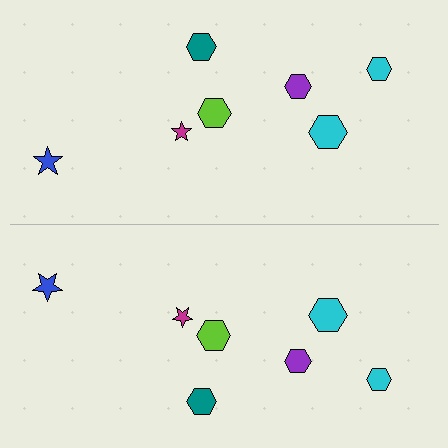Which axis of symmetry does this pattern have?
The pattern has a horizontal axis of symmetry running through the center of the image.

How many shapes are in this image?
There are 14 shapes in this image.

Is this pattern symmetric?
Yes, this pattern has bilateral (reflection) symmetry.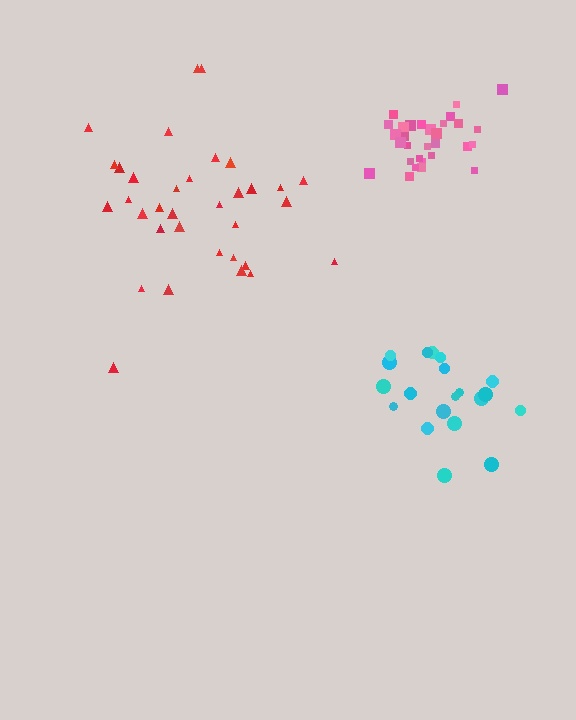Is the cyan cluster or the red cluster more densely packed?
Cyan.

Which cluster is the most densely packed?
Pink.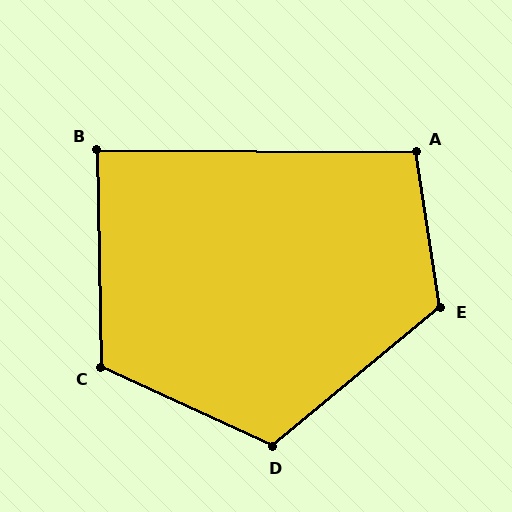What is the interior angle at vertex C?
Approximately 116 degrees (obtuse).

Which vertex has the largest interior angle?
E, at approximately 121 degrees.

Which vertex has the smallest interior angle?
B, at approximately 89 degrees.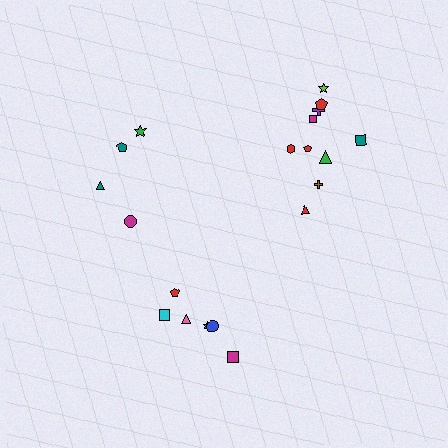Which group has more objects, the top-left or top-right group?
The top-right group.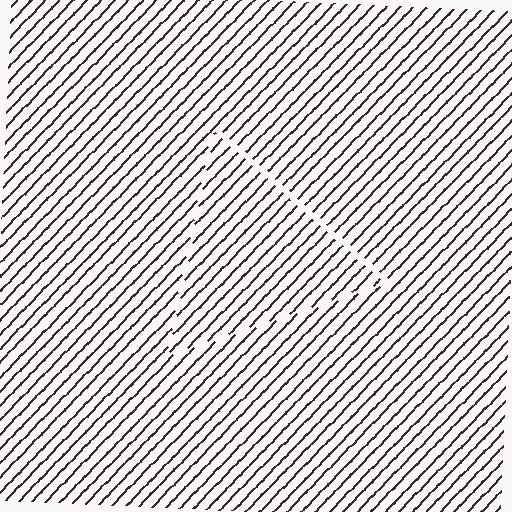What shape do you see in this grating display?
An illusory triangle. The interior of the shape contains the same grating, shifted by half a period — the contour is defined by the phase discontinuity where line-ends from the inner and outer gratings abut.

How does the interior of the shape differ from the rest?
The interior of the shape contains the same grating, shifted by half a period — the contour is defined by the phase discontinuity where line-ends from the inner and outer gratings abut.